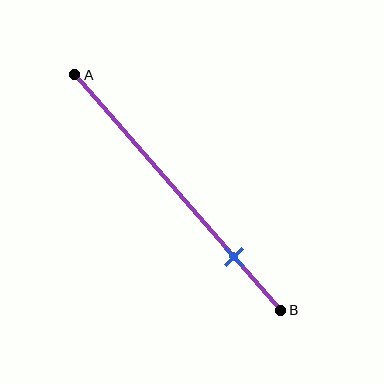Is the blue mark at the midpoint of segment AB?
No, the mark is at about 75% from A, not at the 50% midpoint.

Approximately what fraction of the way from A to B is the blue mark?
The blue mark is approximately 75% of the way from A to B.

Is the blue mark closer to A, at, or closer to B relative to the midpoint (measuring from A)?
The blue mark is closer to point B than the midpoint of segment AB.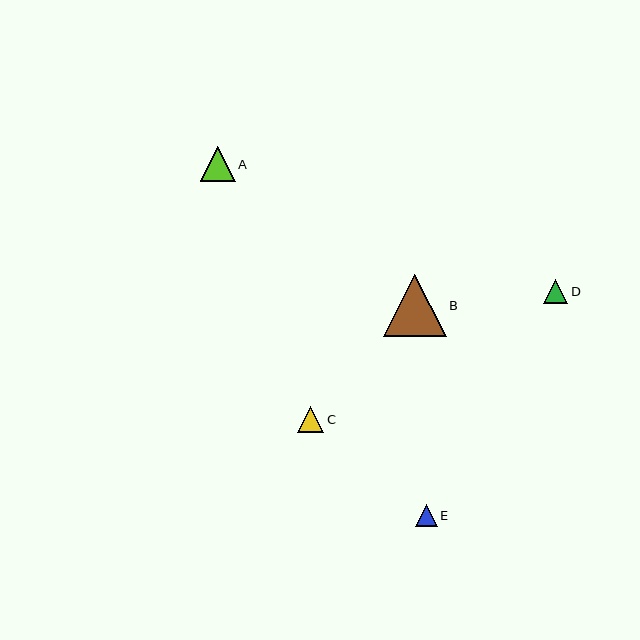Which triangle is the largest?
Triangle B is the largest with a size of approximately 62 pixels.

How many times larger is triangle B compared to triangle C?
Triangle B is approximately 2.4 times the size of triangle C.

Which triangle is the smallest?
Triangle E is the smallest with a size of approximately 22 pixels.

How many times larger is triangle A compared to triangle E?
Triangle A is approximately 1.6 times the size of triangle E.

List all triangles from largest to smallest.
From largest to smallest: B, A, C, D, E.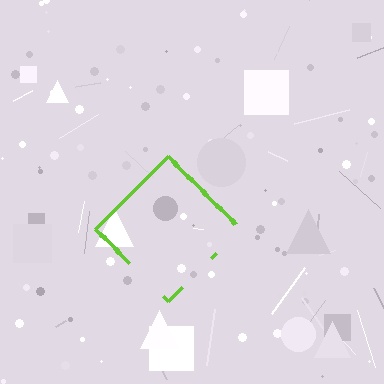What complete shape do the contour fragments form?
The contour fragments form a diamond.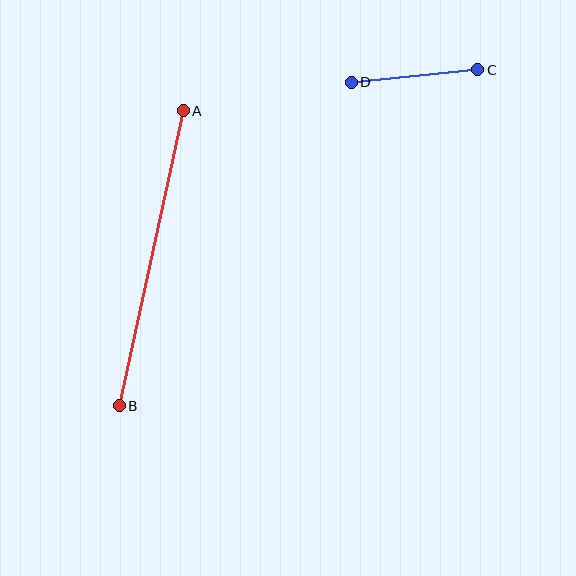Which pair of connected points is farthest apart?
Points A and B are farthest apart.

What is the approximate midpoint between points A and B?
The midpoint is at approximately (151, 258) pixels.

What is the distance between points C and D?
The distance is approximately 127 pixels.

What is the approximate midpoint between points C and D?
The midpoint is at approximately (415, 76) pixels.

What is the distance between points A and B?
The distance is approximately 302 pixels.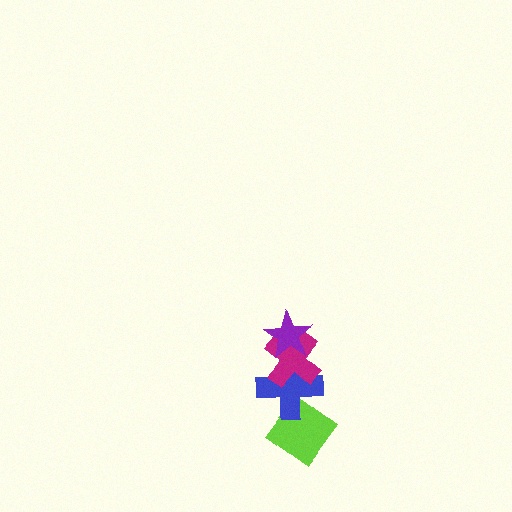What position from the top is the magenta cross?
The magenta cross is 2nd from the top.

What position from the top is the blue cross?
The blue cross is 3rd from the top.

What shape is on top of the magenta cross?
The purple star is on top of the magenta cross.